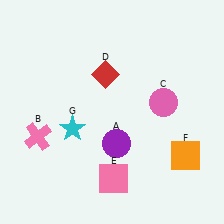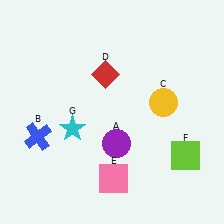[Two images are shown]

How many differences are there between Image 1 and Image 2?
There are 3 differences between the two images.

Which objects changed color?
B changed from pink to blue. C changed from pink to yellow. F changed from orange to lime.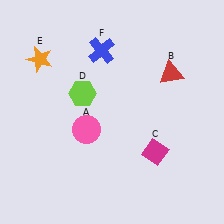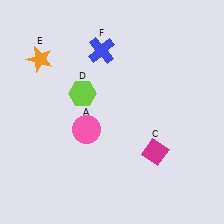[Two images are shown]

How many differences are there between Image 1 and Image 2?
There is 1 difference between the two images.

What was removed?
The red triangle (B) was removed in Image 2.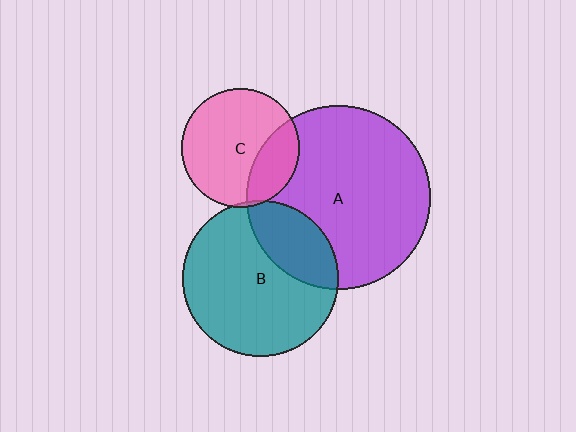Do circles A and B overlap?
Yes.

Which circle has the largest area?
Circle A (purple).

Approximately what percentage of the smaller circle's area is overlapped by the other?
Approximately 25%.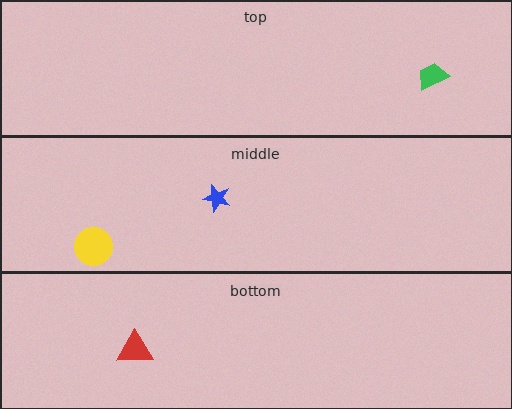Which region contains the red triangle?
The bottom region.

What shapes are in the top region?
The green trapezoid.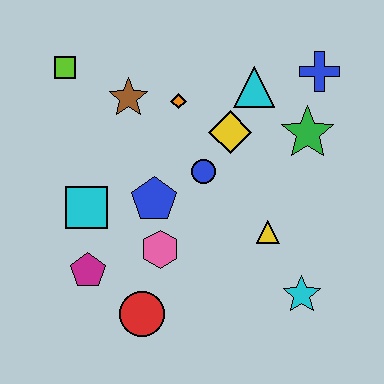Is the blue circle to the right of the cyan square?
Yes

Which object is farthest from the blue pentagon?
The blue cross is farthest from the blue pentagon.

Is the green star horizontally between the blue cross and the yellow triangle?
Yes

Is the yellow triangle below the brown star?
Yes